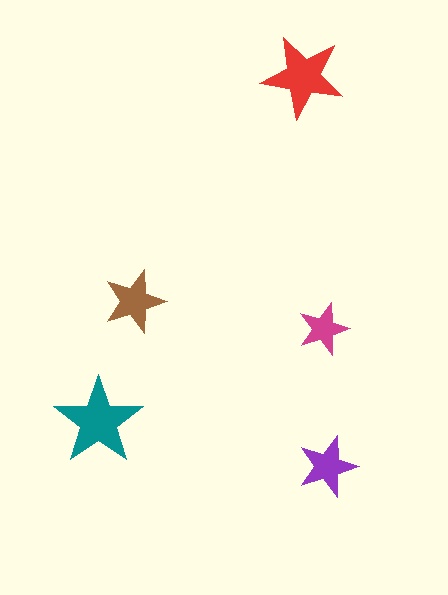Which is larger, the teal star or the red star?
The teal one.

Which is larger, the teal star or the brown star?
The teal one.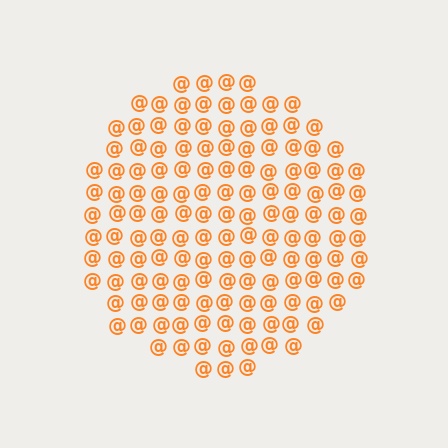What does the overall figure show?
The overall figure shows a circle.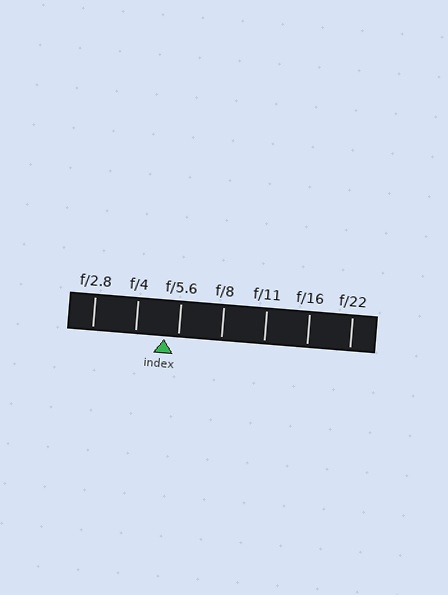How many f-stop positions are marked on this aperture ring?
There are 7 f-stop positions marked.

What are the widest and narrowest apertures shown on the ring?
The widest aperture shown is f/2.8 and the narrowest is f/22.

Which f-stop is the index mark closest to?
The index mark is closest to f/5.6.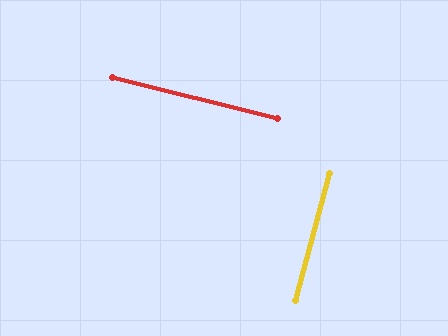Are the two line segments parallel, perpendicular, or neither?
Perpendicular — they meet at approximately 89°.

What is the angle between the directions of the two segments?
Approximately 89 degrees.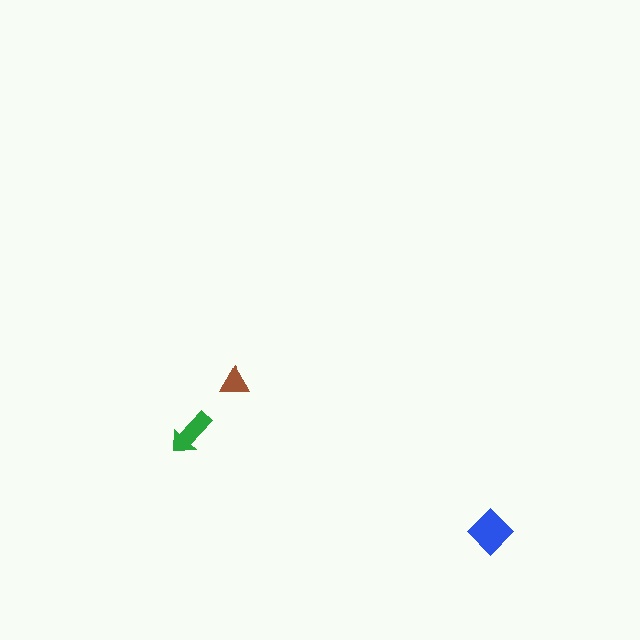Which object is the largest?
The blue diamond.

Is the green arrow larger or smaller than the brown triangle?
Larger.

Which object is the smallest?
The brown triangle.